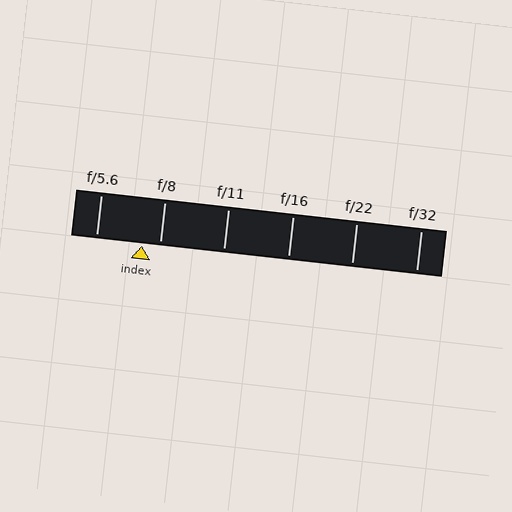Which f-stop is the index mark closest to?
The index mark is closest to f/8.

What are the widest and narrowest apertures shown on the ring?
The widest aperture shown is f/5.6 and the narrowest is f/32.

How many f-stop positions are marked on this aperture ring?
There are 6 f-stop positions marked.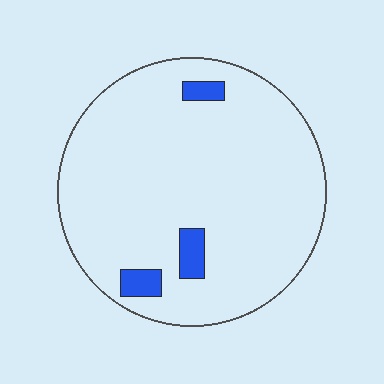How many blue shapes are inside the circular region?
3.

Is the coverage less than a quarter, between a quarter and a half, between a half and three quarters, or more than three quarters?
Less than a quarter.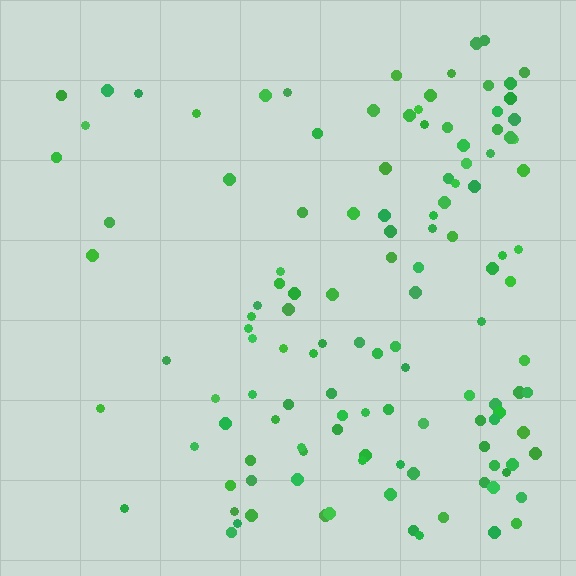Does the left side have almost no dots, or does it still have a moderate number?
Still a moderate number, just noticeably fewer than the right.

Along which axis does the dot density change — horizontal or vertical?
Horizontal.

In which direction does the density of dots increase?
From left to right, with the right side densest.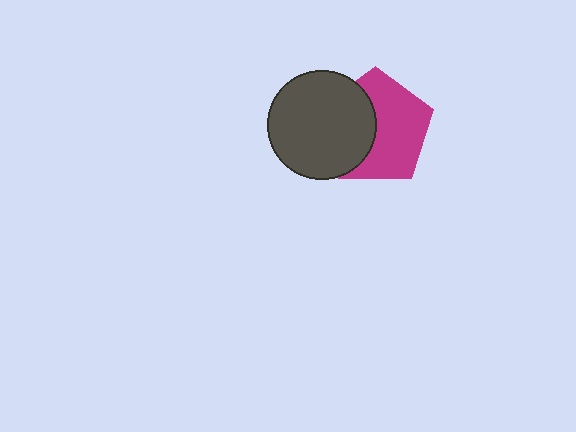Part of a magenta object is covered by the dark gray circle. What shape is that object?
It is a pentagon.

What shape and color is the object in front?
The object in front is a dark gray circle.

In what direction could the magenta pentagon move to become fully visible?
The magenta pentagon could move right. That would shift it out from behind the dark gray circle entirely.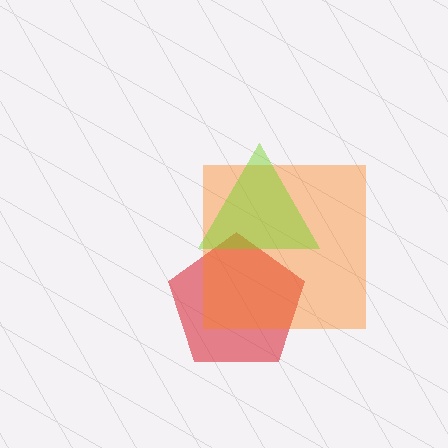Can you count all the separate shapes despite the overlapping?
Yes, there are 3 separate shapes.